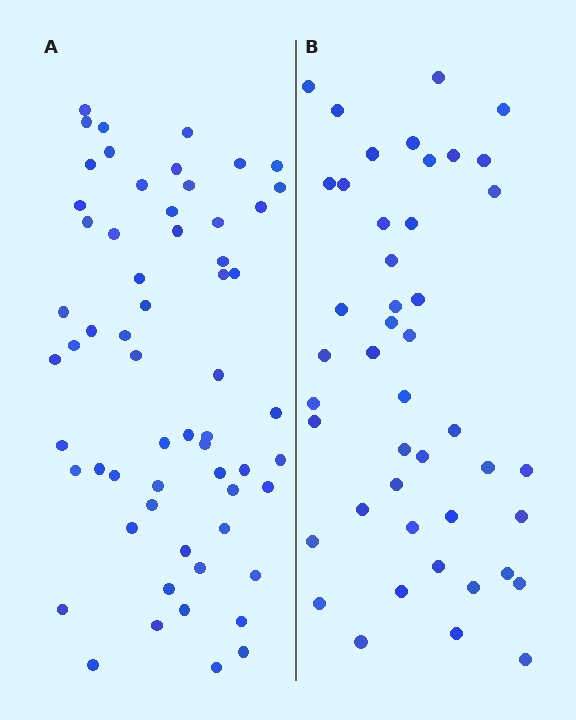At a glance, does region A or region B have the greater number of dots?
Region A (the left region) has more dots.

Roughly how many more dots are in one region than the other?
Region A has approximately 15 more dots than region B.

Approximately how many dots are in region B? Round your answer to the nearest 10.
About 40 dots. (The exact count is 45, which rounds to 40.)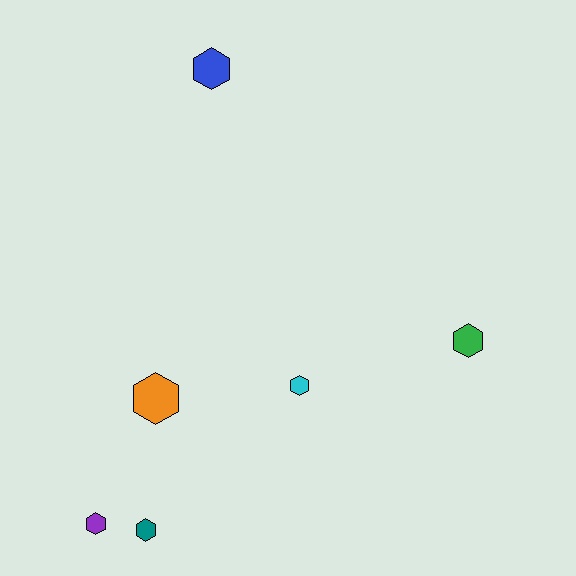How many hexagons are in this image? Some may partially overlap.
There are 6 hexagons.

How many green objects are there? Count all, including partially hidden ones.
There is 1 green object.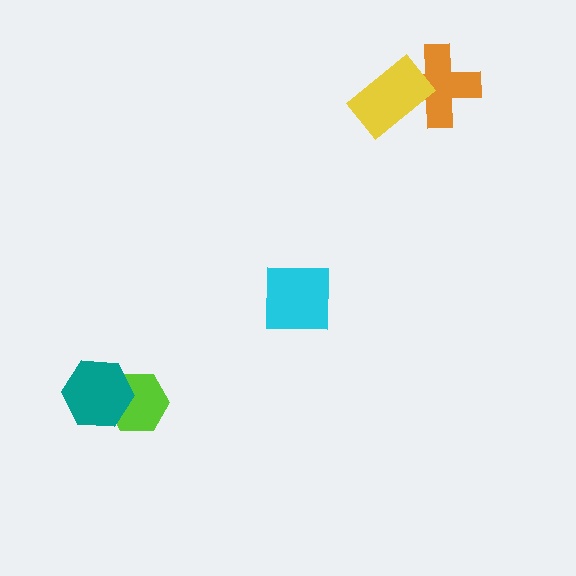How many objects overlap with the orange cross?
1 object overlaps with the orange cross.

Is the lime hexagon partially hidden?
Yes, it is partially covered by another shape.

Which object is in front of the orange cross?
The yellow rectangle is in front of the orange cross.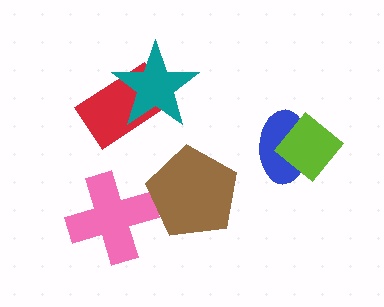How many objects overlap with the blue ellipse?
1 object overlaps with the blue ellipse.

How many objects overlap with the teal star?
1 object overlaps with the teal star.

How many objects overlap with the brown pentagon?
1 object overlaps with the brown pentagon.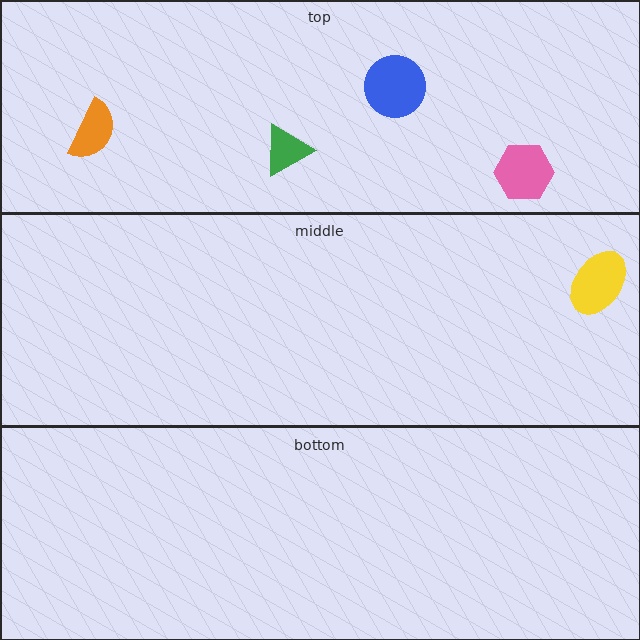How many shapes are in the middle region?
1.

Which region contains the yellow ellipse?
The middle region.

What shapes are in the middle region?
The yellow ellipse.